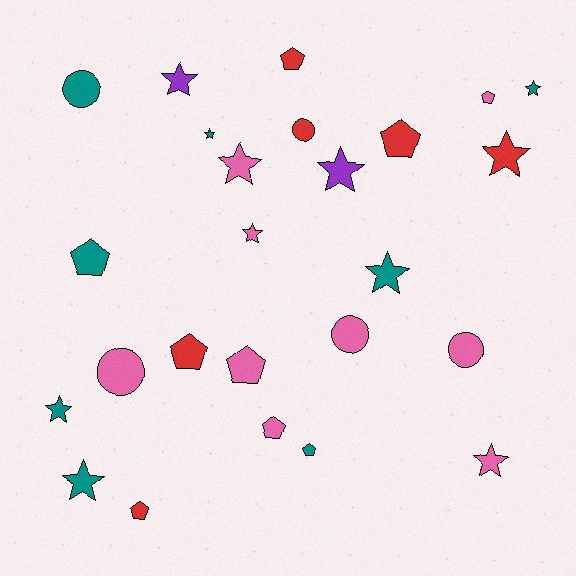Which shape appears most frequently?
Star, with 11 objects.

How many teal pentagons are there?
There are 2 teal pentagons.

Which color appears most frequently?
Pink, with 9 objects.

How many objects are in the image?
There are 25 objects.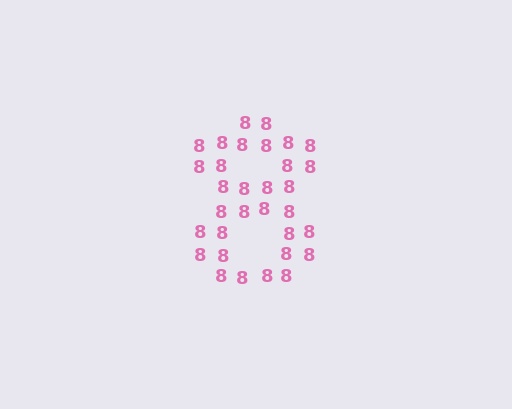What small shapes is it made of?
It is made of small digit 8's.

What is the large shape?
The large shape is the digit 8.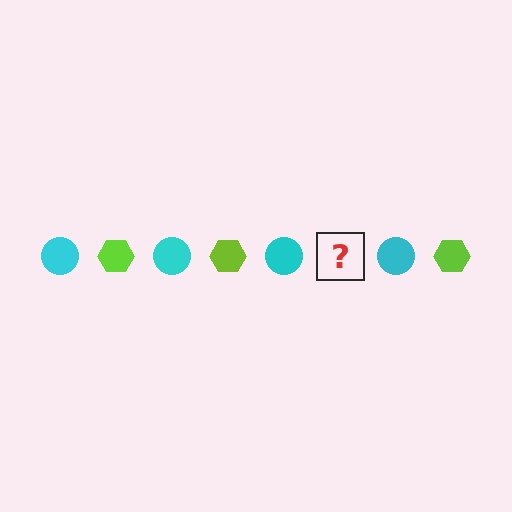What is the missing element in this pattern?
The missing element is a lime hexagon.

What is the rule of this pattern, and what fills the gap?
The rule is that the pattern alternates between cyan circle and lime hexagon. The gap should be filled with a lime hexagon.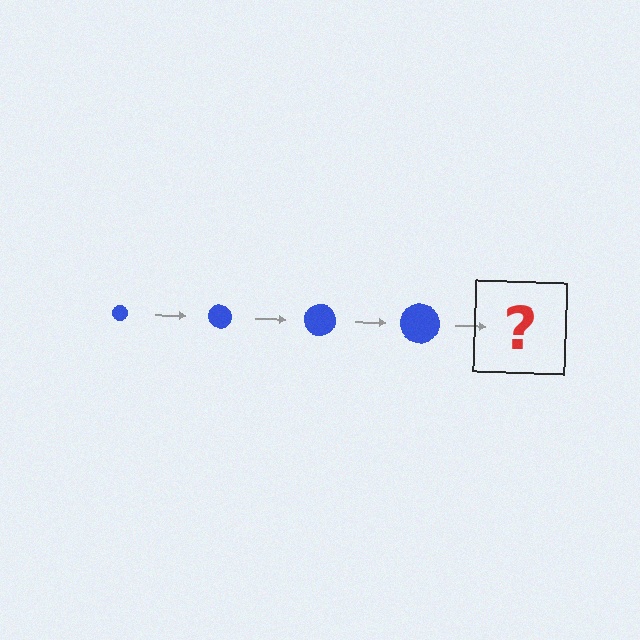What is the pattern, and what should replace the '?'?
The pattern is that the circle gets progressively larger each step. The '?' should be a blue circle, larger than the previous one.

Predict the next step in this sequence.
The next step is a blue circle, larger than the previous one.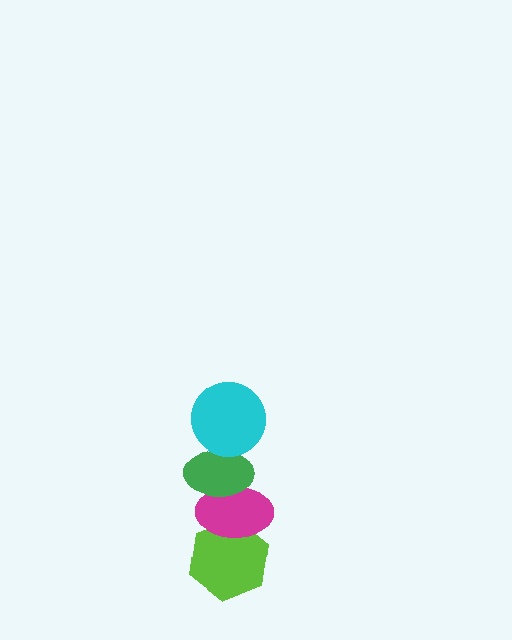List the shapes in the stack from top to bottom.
From top to bottom: the cyan circle, the green ellipse, the magenta ellipse, the lime hexagon.